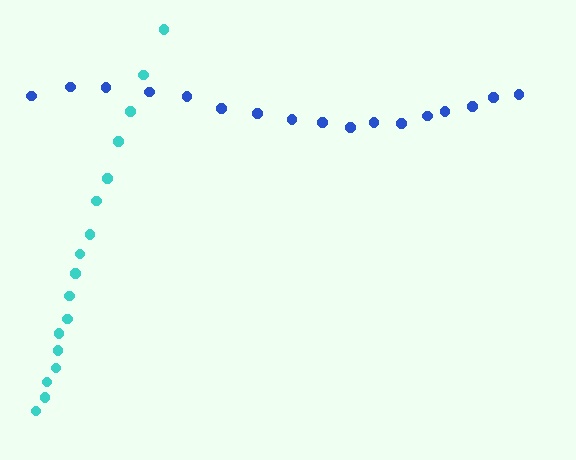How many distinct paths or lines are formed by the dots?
There are 2 distinct paths.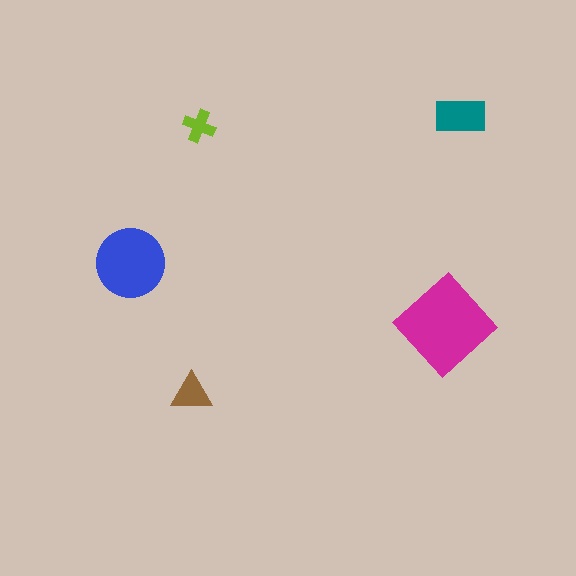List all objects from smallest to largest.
The lime cross, the brown triangle, the teal rectangle, the blue circle, the magenta diamond.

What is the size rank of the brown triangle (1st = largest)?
4th.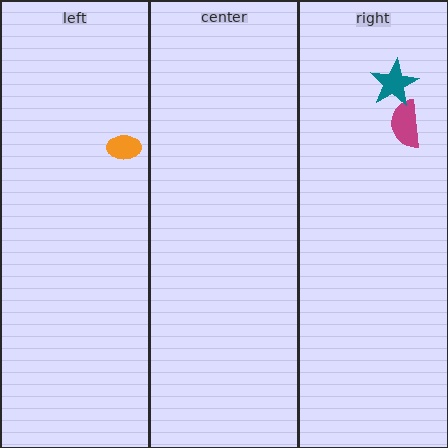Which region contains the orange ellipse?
The left region.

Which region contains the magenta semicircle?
The right region.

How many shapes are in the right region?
2.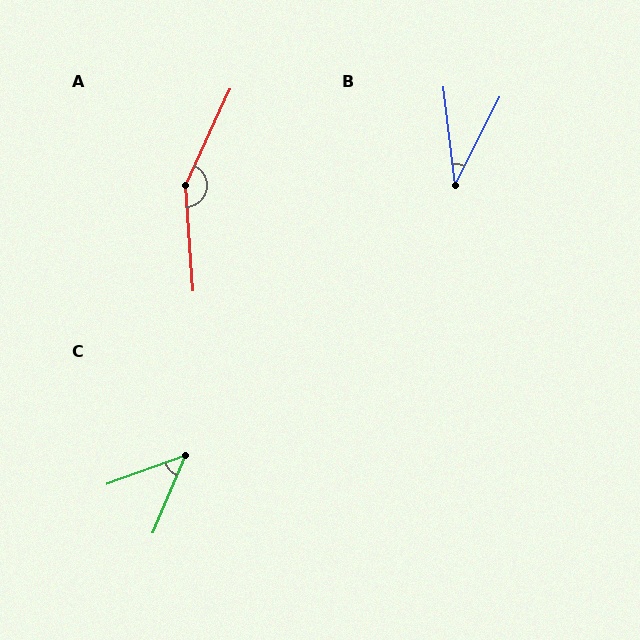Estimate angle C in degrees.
Approximately 47 degrees.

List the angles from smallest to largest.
B (33°), C (47°), A (151°).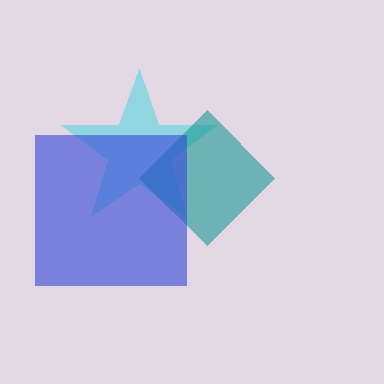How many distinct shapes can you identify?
There are 3 distinct shapes: a cyan star, a teal diamond, a blue square.